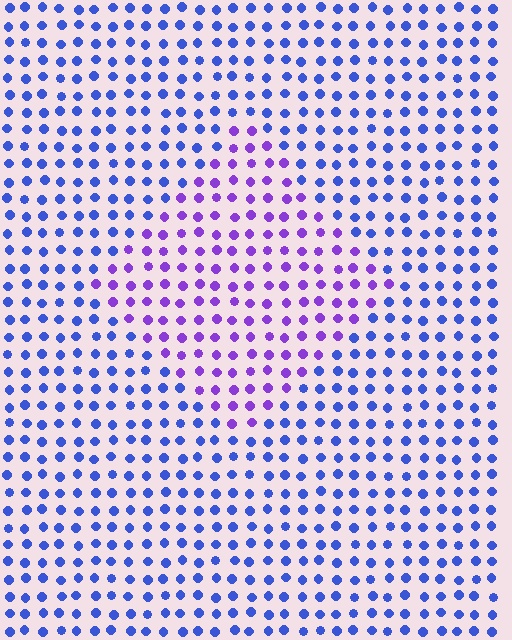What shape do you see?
I see a diamond.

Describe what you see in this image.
The image is filled with small blue elements in a uniform arrangement. A diamond-shaped region is visible where the elements are tinted to a slightly different hue, forming a subtle color boundary.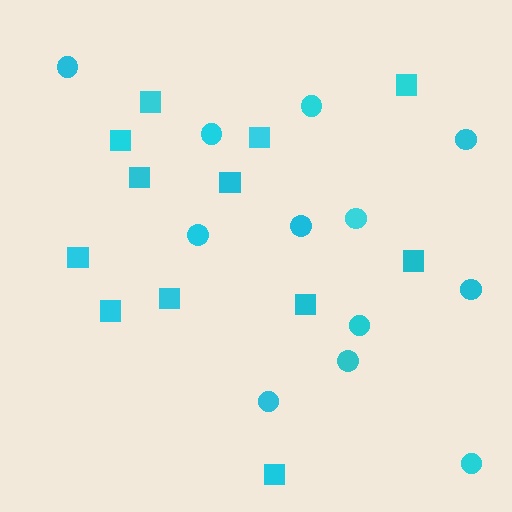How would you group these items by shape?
There are 2 groups: one group of squares (12) and one group of circles (12).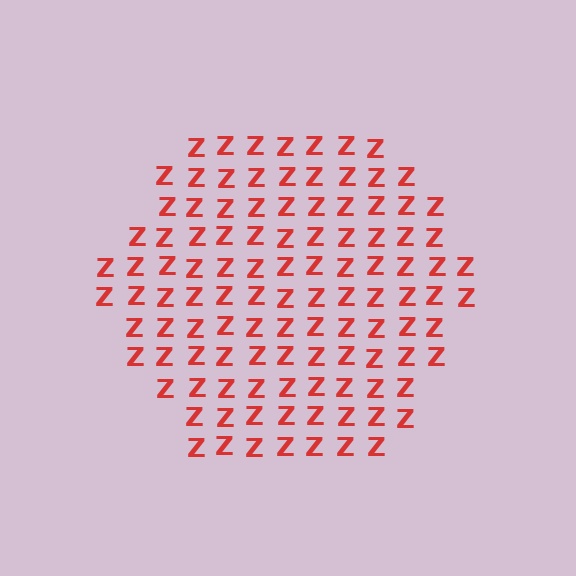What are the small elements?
The small elements are letter Z's.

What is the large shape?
The large shape is a hexagon.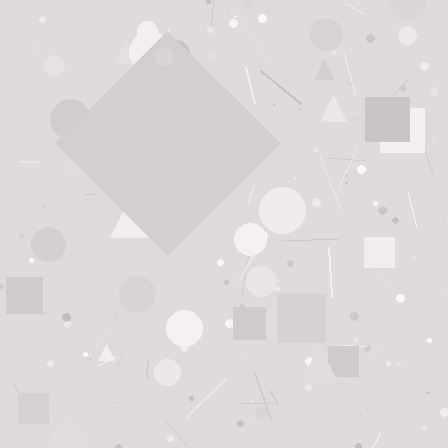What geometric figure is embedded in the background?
A diamond is embedded in the background.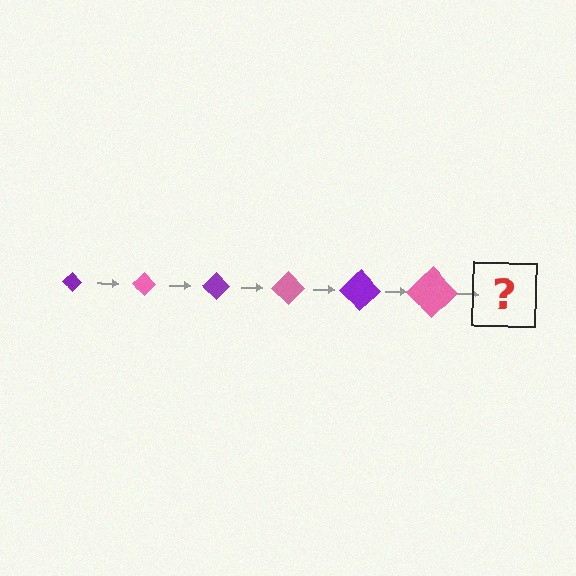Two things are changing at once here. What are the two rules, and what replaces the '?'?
The two rules are that the diamond grows larger each step and the color cycles through purple and pink. The '?' should be a purple diamond, larger than the previous one.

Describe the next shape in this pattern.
It should be a purple diamond, larger than the previous one.